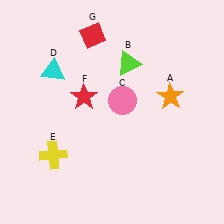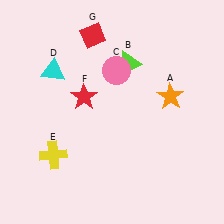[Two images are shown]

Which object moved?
The pink circle (C) moved up.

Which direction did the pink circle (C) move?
The pink circle (C) moved up.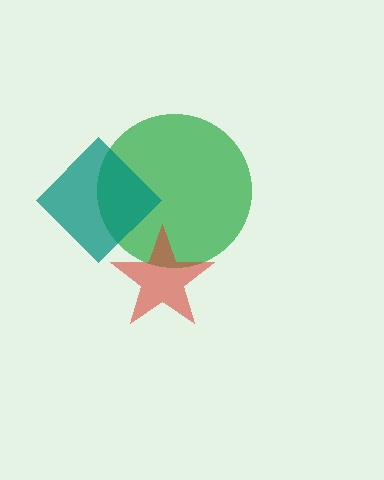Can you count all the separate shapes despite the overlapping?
Yes, there are 3 separate shapes.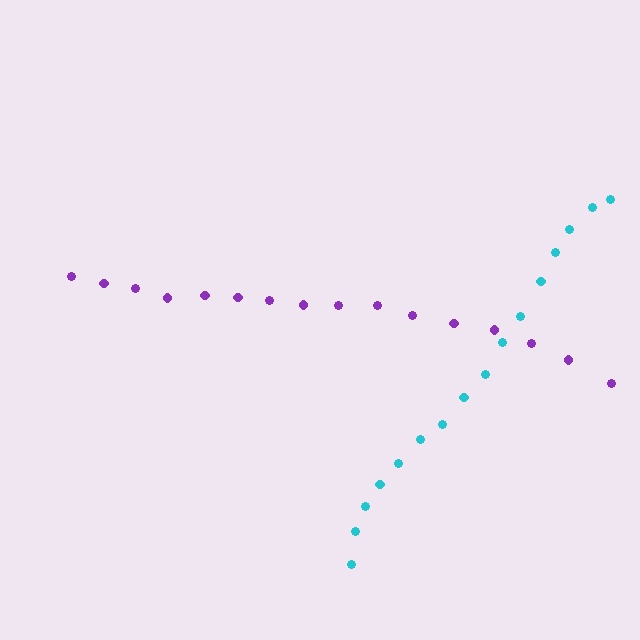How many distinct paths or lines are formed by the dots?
There are 2 distinct paths.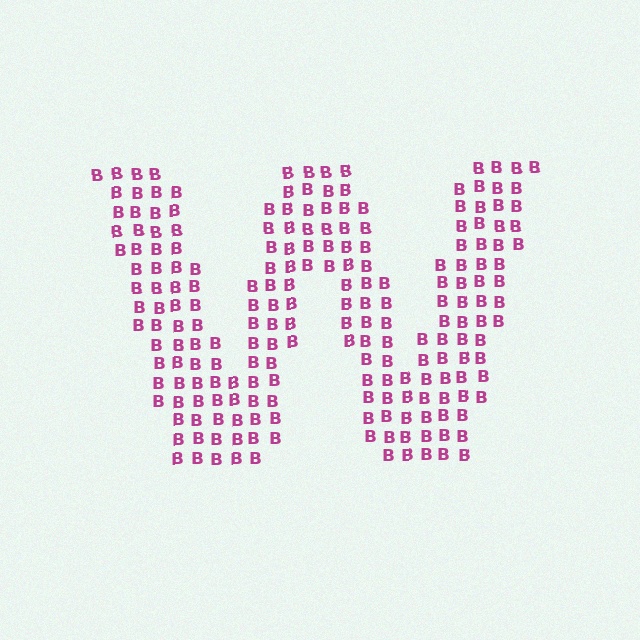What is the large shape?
The large shape is the letter W.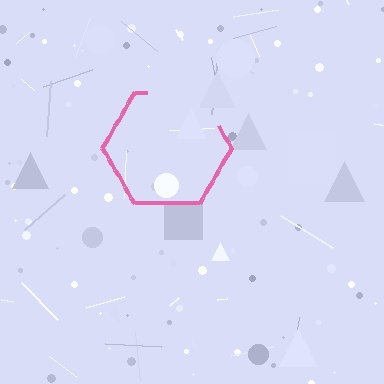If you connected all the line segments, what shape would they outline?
They would outline a hexagon.